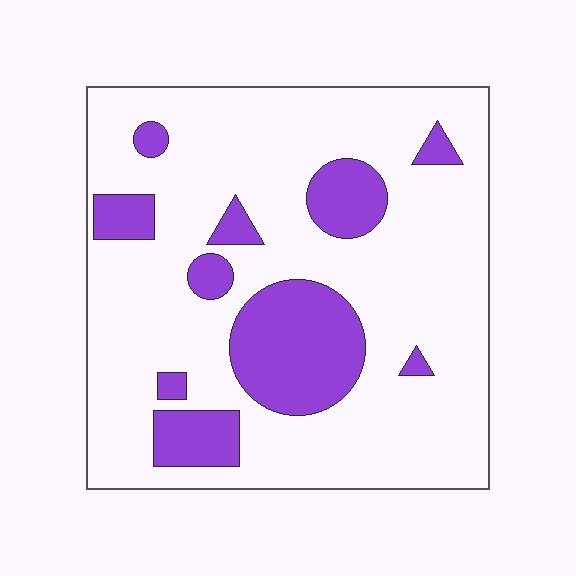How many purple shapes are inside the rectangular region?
10.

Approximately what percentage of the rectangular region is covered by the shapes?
Approximately 20%.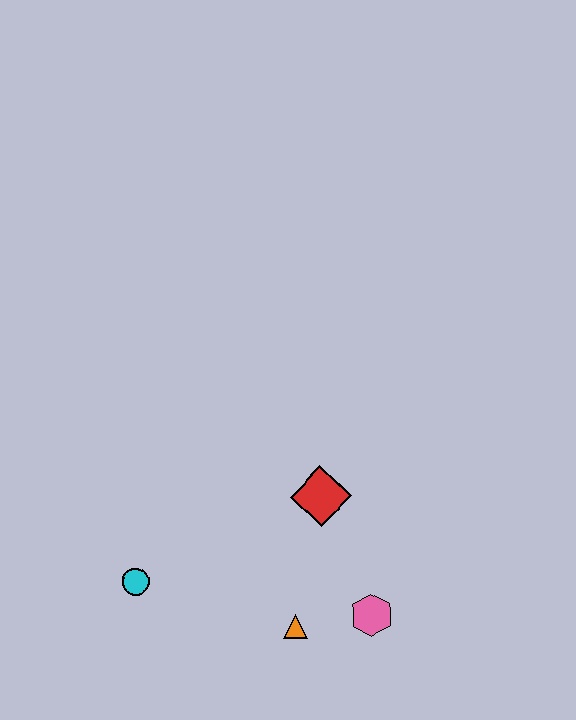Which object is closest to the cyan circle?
The orange triangle is closest to the cyan circle.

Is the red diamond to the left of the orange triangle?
No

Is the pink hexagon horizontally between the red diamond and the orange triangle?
No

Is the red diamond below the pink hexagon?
No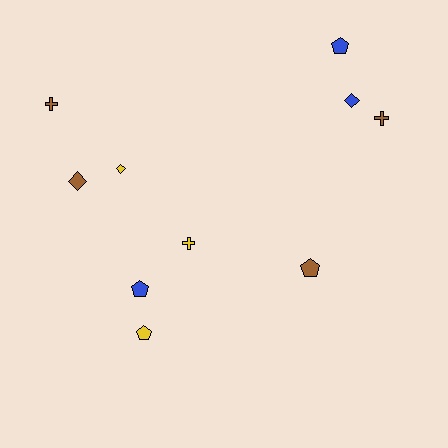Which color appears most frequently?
Brown, with 4 objects.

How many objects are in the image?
There are 10 objects.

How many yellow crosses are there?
There is 1 yellow cross.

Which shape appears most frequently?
Pentagon, with 4 objects.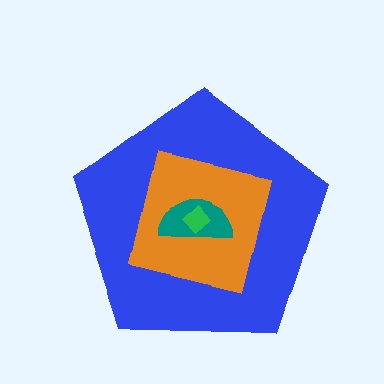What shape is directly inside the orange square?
The teal semicircle.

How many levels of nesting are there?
4.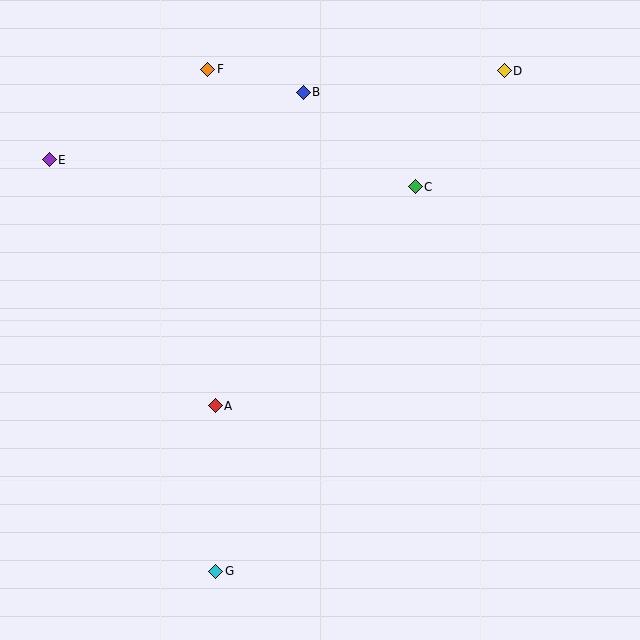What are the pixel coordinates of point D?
Point D is at (504, 71).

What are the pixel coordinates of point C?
Point C is at (415, 187).